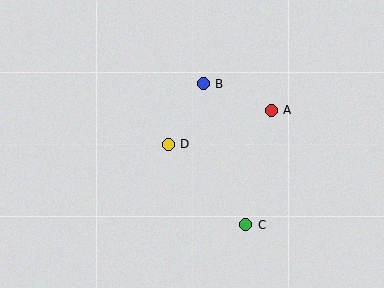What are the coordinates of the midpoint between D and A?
The midpoint between D and A is at (220, 127).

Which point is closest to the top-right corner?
Point A is closest to the top-right corner.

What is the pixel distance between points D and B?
The distance between D and B is 70 pixels.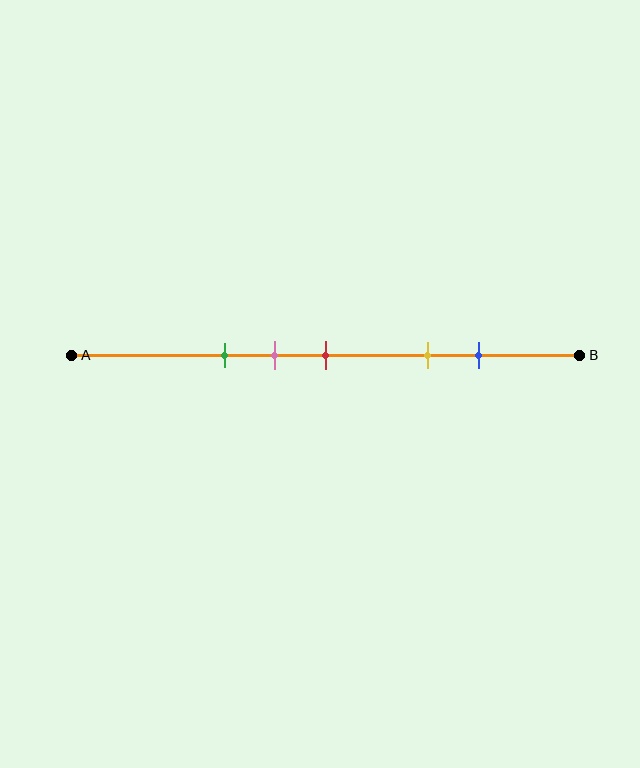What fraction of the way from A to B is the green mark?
The green mark is approximately 30% (0.3) of the way from A to B.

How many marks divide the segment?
There are 5 marks dividing the segment.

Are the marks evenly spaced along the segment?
No, the marks are not evenly spaced.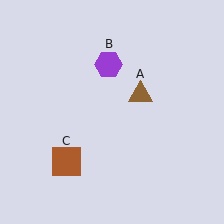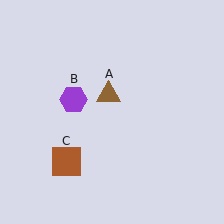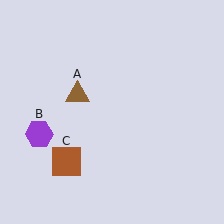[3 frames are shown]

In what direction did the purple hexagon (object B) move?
The purple hexagon (object B) moved down and to the left.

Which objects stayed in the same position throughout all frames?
Brown square (object C) remained stationary.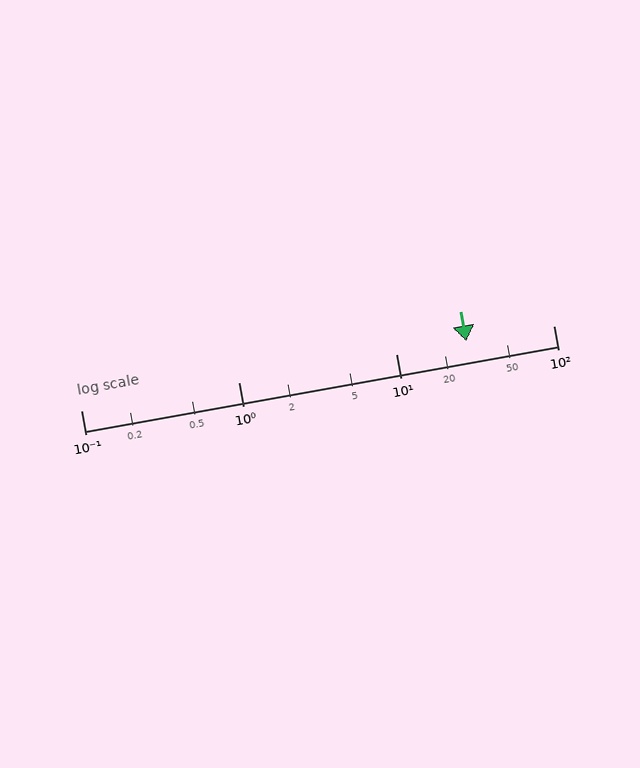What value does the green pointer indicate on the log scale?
The pointer indicates approximately 28.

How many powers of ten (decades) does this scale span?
The scale spans 3 decades, from 0.1 to 100.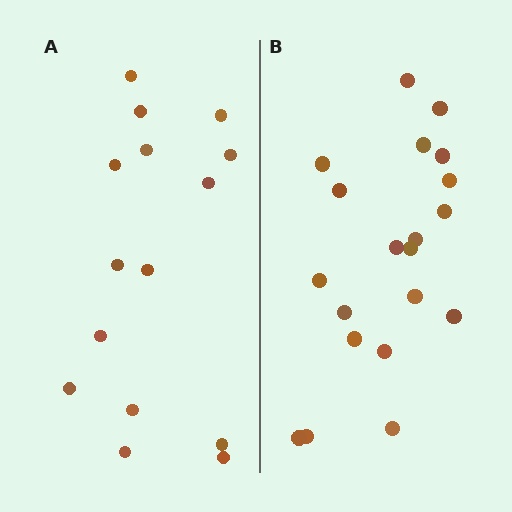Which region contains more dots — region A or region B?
Region B (the right region) has more dots.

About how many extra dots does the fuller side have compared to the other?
Region B has about 5 more dots than region A.